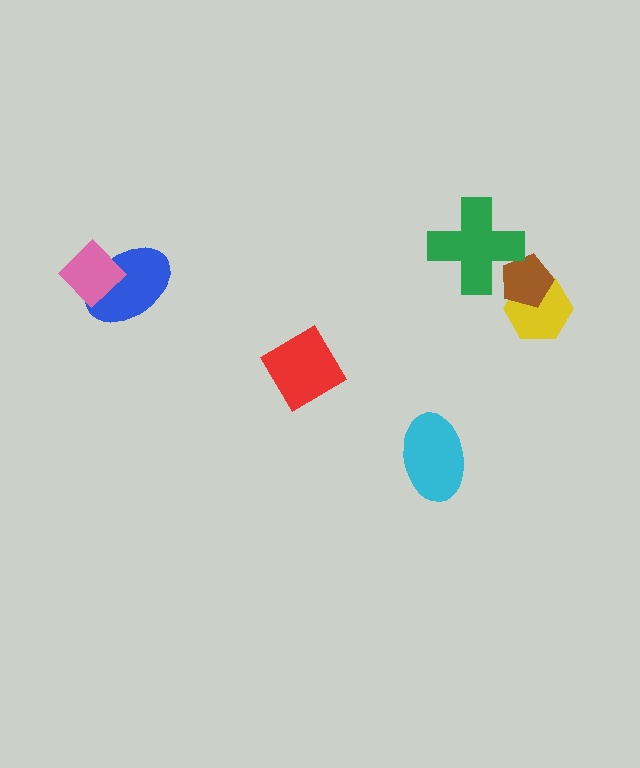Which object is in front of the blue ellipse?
The pink diamond is in front of the blue ellipse.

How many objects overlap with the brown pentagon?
2 objects overlap with the brown pentagon.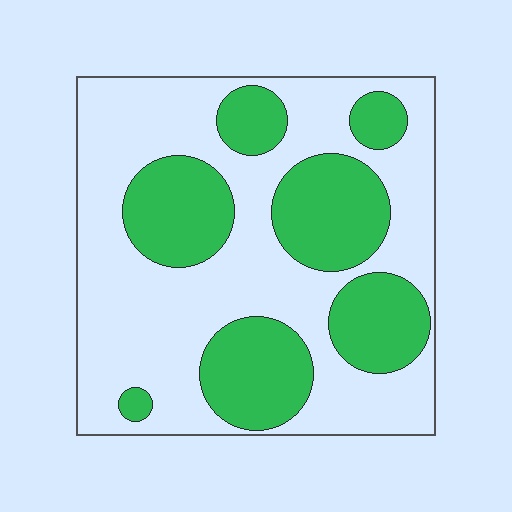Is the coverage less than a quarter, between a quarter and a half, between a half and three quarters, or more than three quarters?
Between a quarter and a half.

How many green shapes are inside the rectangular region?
7.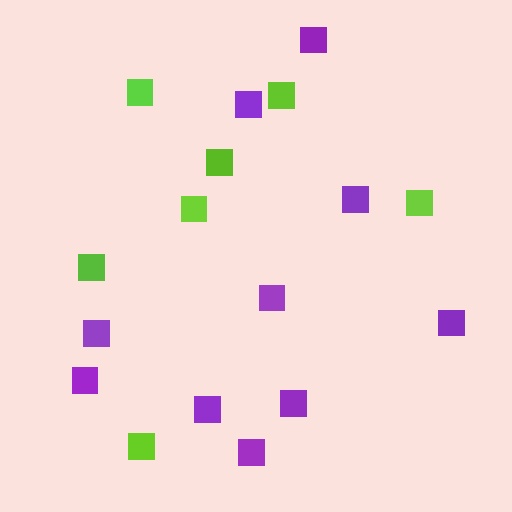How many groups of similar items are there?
There are 2 groups: one group of purple squares (10) and one group of lime squares (7).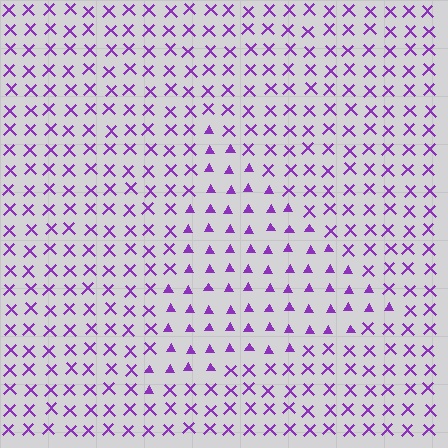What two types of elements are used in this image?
The image uses triangles inside the triangle region and X marks outside it.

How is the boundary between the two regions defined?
The boundary is defined by a change in element shape: triangles inside vs. X marks outside. All elements share the same color and spacing.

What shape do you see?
I see a triangle.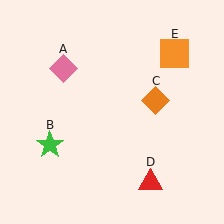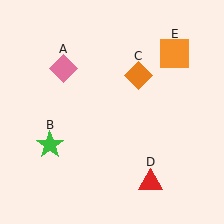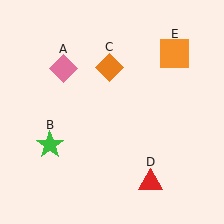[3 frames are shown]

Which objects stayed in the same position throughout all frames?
Pink diamond (object A) and green star (object B) and red triangle (object D) and orange square (object E) remained stationary.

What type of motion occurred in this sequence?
The orange diamond (object C) rotated counterclockwise around the center of the scene.